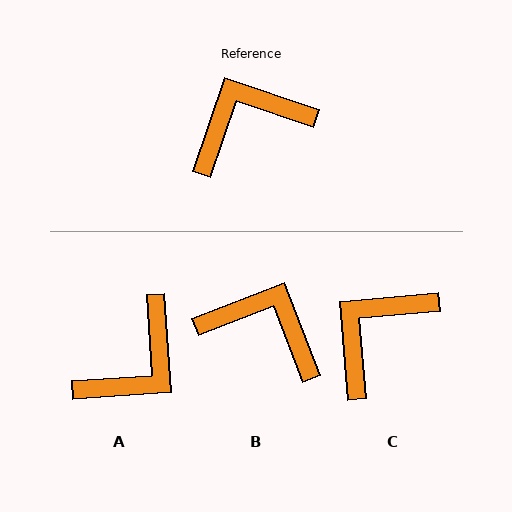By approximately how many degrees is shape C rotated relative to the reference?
Approximately 23 degrees counter-clockwise.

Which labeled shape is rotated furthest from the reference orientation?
A, about 157 degrees away.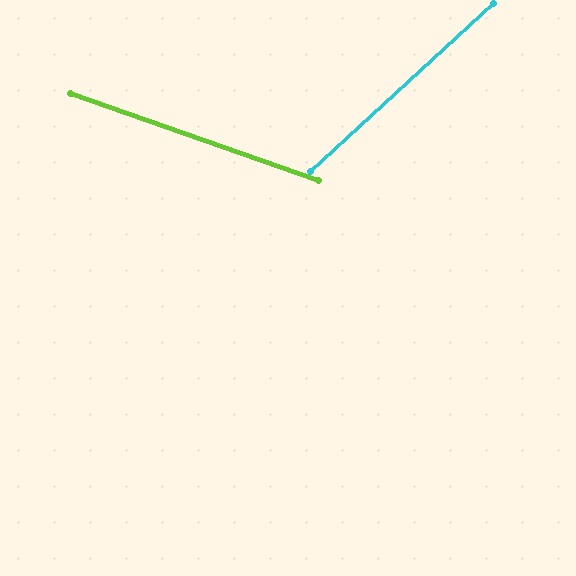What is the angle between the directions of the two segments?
Approximately 62 degrees.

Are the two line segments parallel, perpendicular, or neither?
Neither parallel nor perpendicular — they differ by about 62°.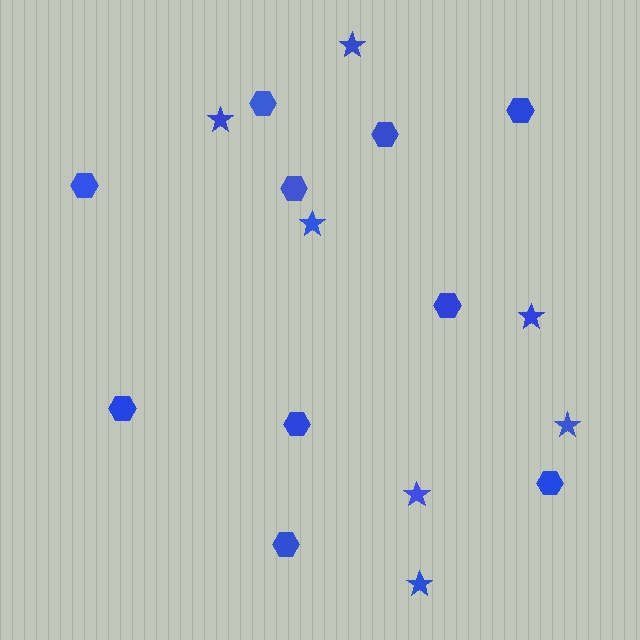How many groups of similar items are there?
There are 2 groups: one group of stars (7) and one group of hexagons (10).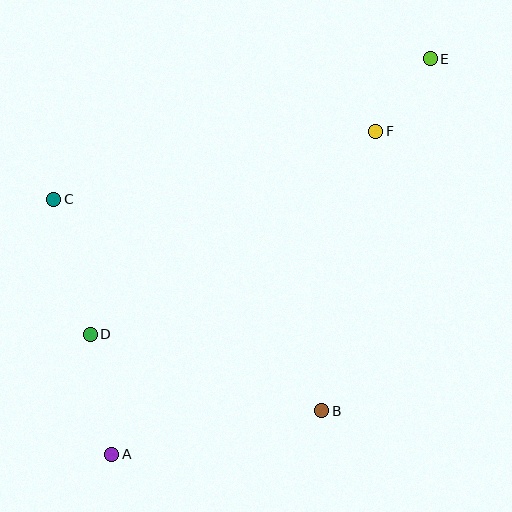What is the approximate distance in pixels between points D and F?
The distance between D and F is approximately 350 pixels.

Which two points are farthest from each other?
Points A and E are farthest from each other.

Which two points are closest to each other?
Points E and F are closest to each other.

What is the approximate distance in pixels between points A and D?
The distance between A and D is approximately 122 pixels.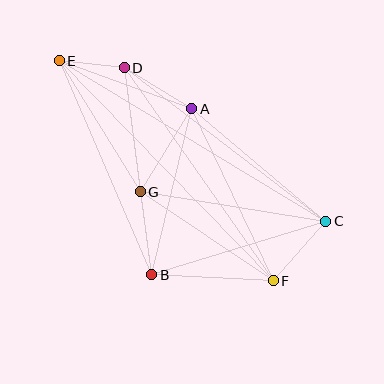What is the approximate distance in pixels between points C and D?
The distance between C and D is approximately 253 pixels.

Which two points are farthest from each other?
Points C and E are farthest from each other.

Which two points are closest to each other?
Points D and E are closest to each other.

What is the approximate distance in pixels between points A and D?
The distance between A and D is approximately 79 pixels.